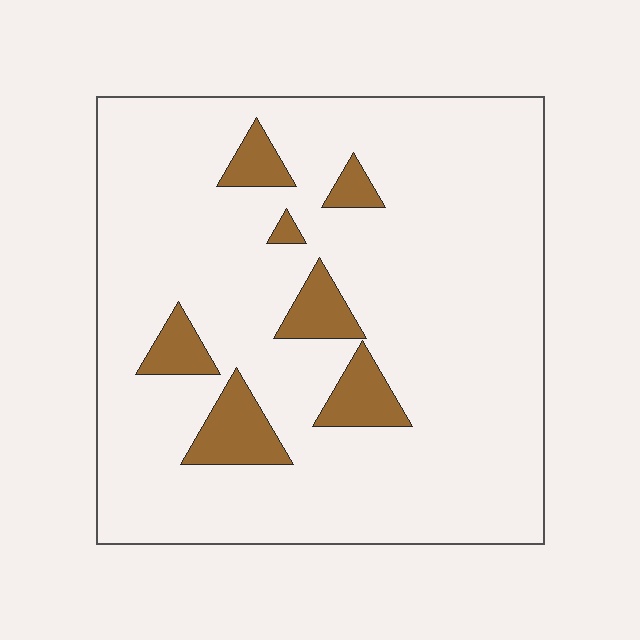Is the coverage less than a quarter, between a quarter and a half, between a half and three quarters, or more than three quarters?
Less than a quarter.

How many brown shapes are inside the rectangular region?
7.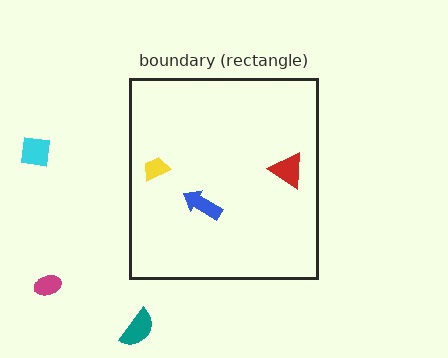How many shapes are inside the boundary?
3 inside, 3 outside.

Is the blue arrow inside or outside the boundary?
Inside.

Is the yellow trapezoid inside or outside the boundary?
Inside.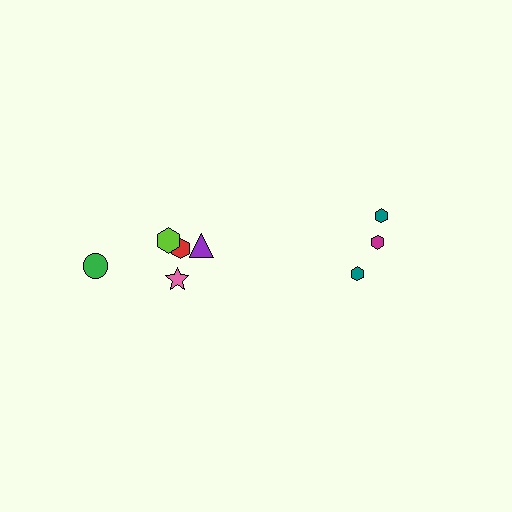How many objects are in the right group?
There are 3 objects.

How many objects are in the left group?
There are 5 objects.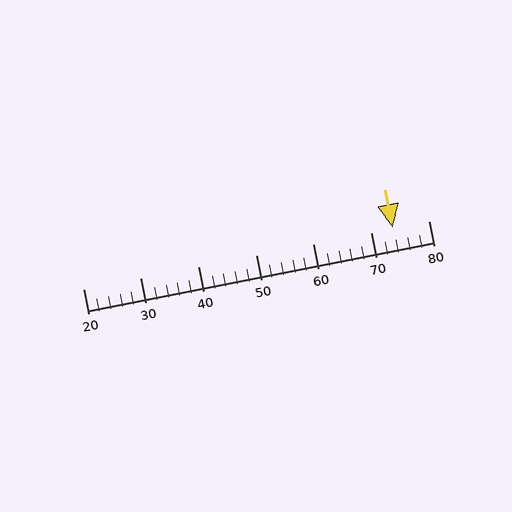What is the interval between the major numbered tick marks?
The major tick marks are spaced 10 units apart.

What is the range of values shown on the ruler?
The ruler shows values from 20 to 80.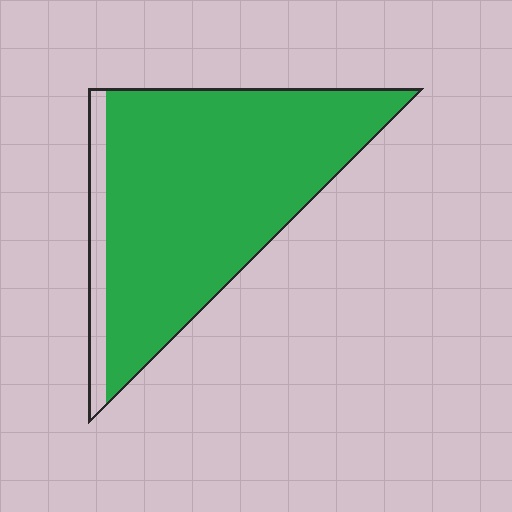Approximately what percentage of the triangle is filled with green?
Approximately 90%.